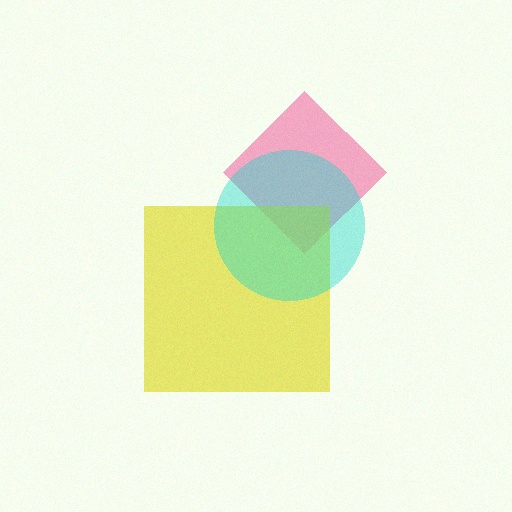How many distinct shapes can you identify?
There are 3 distinct shapes: a pink diamond, a yellow square, a cyan circle.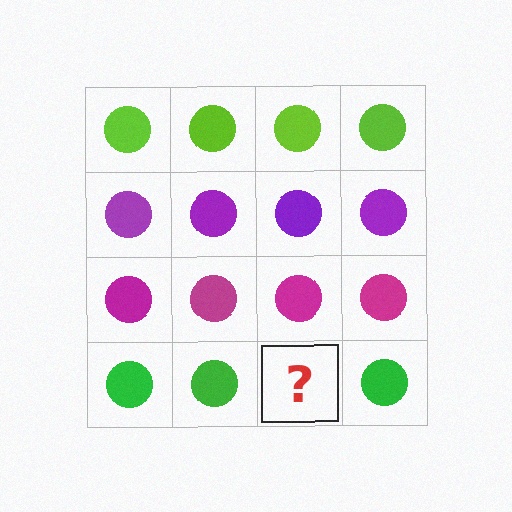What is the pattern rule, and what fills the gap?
The rule is that each row has a consistent color. The gap should be filled with a green circle.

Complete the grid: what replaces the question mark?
The question mark should be replaced with a green circle.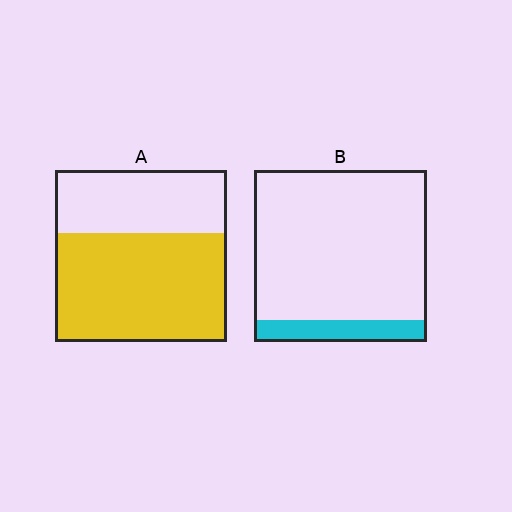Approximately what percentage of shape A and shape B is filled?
A is approximately 65% and B is approximately 15%.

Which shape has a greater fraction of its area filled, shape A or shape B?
Shape A.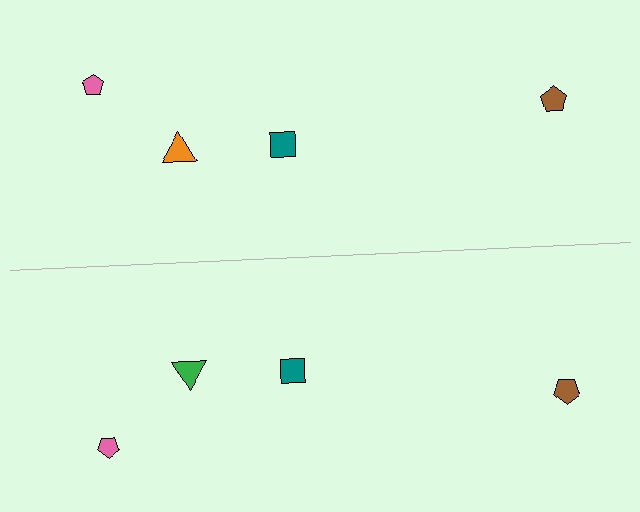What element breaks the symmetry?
The green triangle on the bottom side breaks the symmetry — its mirror counterpart is orange.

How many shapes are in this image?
There are 8 shapes in this image.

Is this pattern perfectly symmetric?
No, the pattern is not perfectly symmetric. The green triangle on the bottom side breaks the symmetry — its mirror counterpart is orange.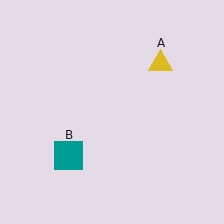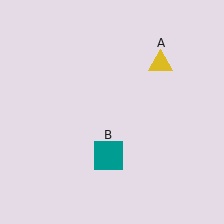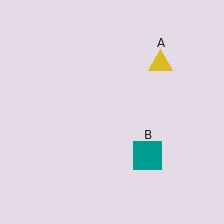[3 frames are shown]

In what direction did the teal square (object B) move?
The teal square (object B) moved right.